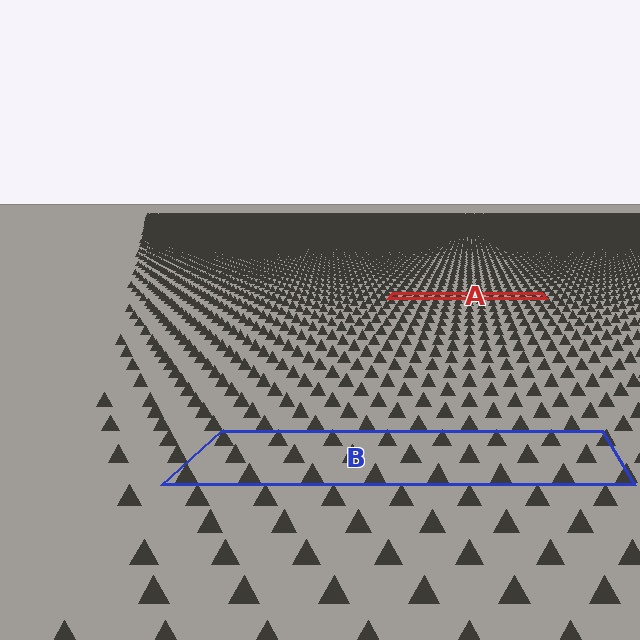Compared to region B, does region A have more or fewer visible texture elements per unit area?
Region A has more texture elements per unit area — they are packed more densely because it is farther away.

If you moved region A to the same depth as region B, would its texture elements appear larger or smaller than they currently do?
They would appear larger. At a closer depth, the same texture elements are projected at a bigger on-screen size.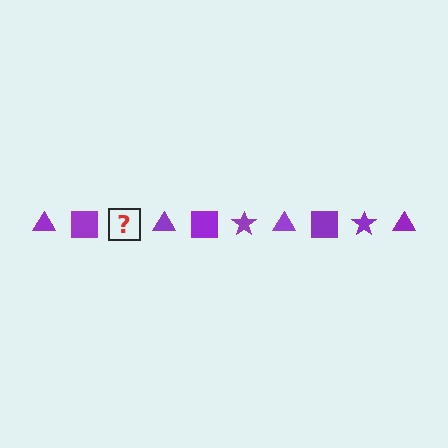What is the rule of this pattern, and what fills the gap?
The rule is that the pattern cycles through triangle, square, star shapes in purple. The gap should be filled with a purple star.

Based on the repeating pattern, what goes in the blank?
The blank should be a purple star.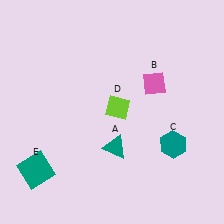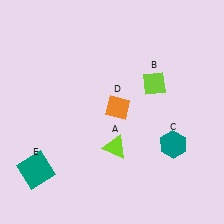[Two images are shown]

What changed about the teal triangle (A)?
In Image 1, A is teal. In Image 2, it changed to lime.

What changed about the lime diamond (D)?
In Image 1, D is lime. In Image 2, it changed to orange.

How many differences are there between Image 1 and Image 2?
There are 3 differences between the two images.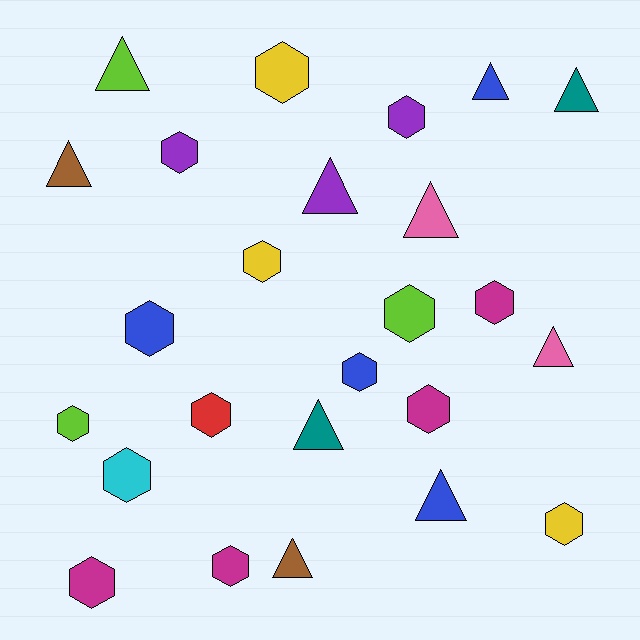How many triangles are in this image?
There are 10 triangles.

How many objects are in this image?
There are 25 objects.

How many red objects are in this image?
There is 1 red object.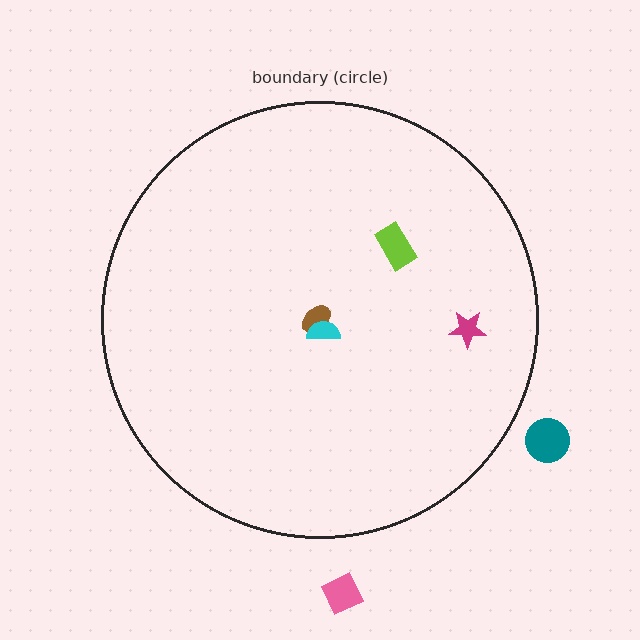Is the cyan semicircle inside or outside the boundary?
Inside.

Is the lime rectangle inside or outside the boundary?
Inside.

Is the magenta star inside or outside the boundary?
Inside.